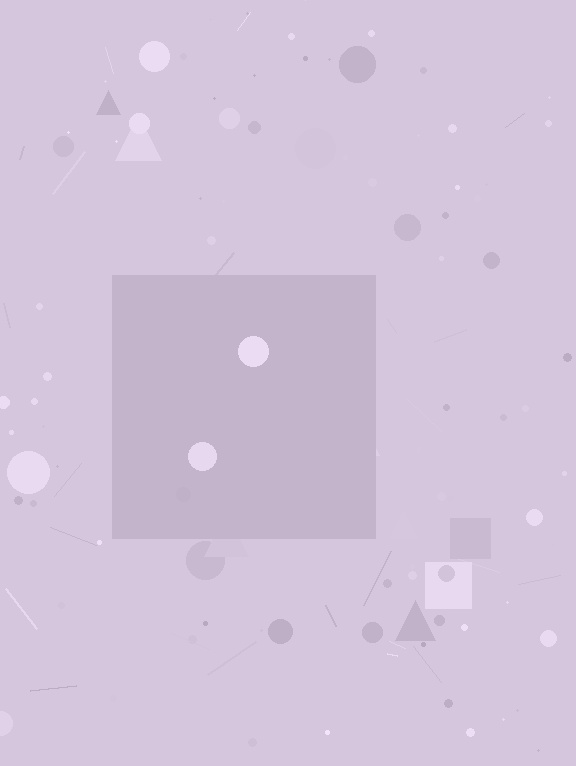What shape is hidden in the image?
A square is hidden in the image.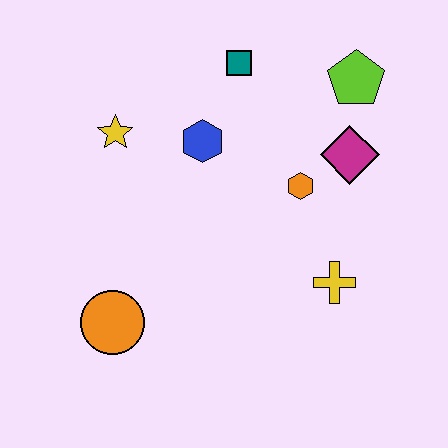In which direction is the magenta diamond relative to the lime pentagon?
The magenta diamond is below the lime pentagon.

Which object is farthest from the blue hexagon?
The orange circle is farthest from the blue hexagon.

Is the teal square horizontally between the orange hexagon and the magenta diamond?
No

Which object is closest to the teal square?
The blue hexagon is closest to the teal square.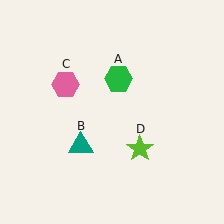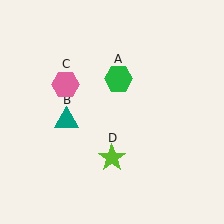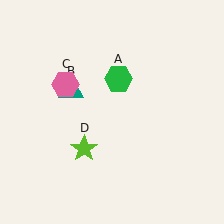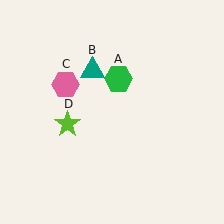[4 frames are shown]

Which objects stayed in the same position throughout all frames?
Green hexagon (object A) and pink hexagon (object C) remained stationary.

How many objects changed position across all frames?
2 objects changed position: teal triangle (object B), lime star (object D).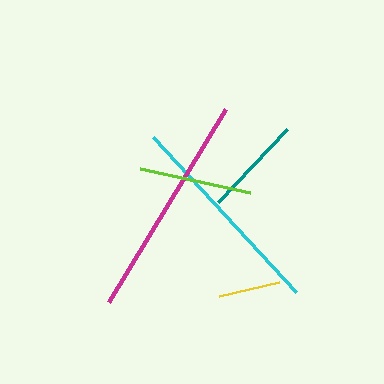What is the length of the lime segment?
The lime segment is approximately 112 pixels long.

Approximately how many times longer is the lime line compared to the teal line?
The lime line is approximately 1.1 times the length of the teal line.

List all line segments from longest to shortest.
From longest to shortest: magenta, cyan, lime, teal, yellow.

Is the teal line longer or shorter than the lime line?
The lime line is longer than the teal line.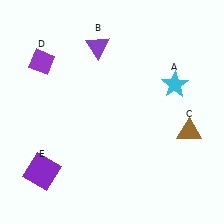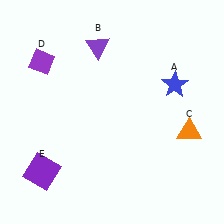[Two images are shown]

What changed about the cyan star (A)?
In Image 1, A is cyan. In Image 2, it changed to blue.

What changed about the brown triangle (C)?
In Image 1, C is brown. In Image 2, it changed to orange.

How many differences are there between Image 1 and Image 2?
There are 2 differences between the two images.